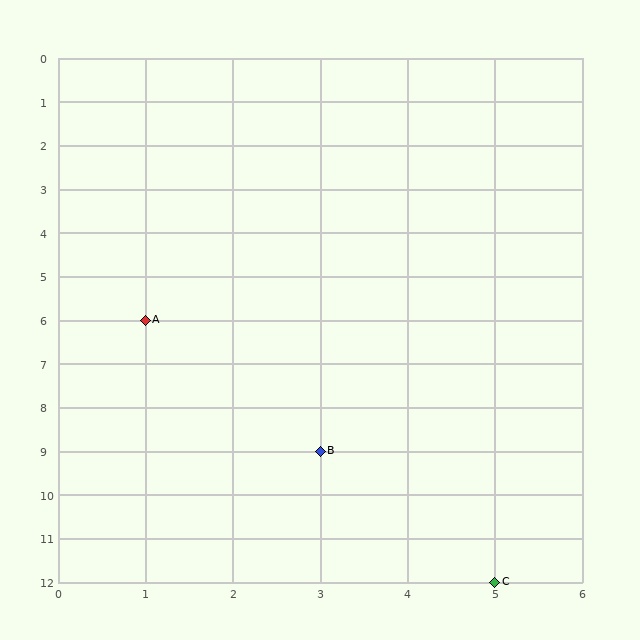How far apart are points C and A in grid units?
Points C and A are 4 columns and 6 rows apart (about 7.2 grid units diagonally).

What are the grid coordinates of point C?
Point C is at grid coordinates (5, 12).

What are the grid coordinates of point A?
Point A is at grid coordinates (1, 6).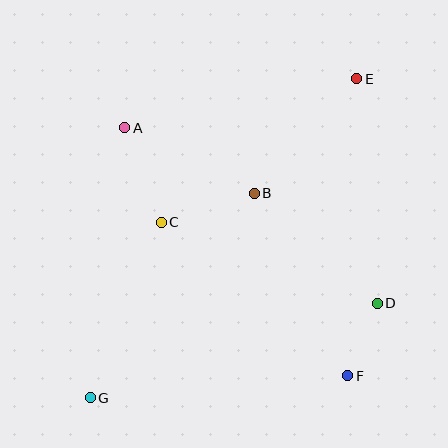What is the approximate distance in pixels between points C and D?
The distance between C and D is approximately 230 pixels.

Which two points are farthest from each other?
Points E and G are farthest from each other.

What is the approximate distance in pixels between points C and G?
The distance between C and G is approximately 189 pixels.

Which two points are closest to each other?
Points D and F are closest to each other.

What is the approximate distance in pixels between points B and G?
The distance between B and G is approximately 262 pixels.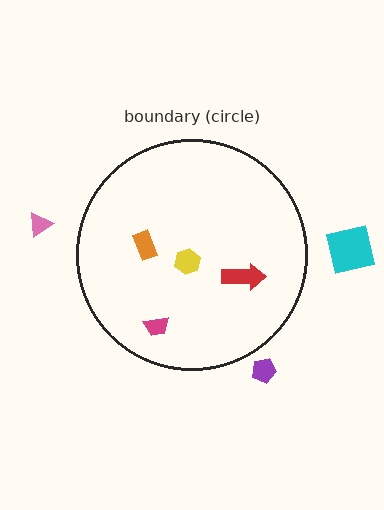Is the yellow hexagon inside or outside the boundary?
Inside.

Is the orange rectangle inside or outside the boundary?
Inside.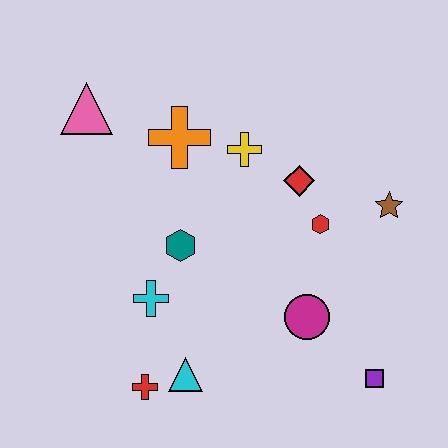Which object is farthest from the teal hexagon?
The purple square is farthest from the teal hexagon.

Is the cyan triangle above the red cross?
Yes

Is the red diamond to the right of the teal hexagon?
Yes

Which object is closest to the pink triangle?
The orange cross is closest to the pink triangle.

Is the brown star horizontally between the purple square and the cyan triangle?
No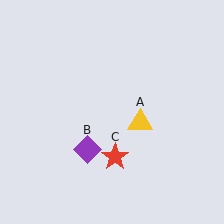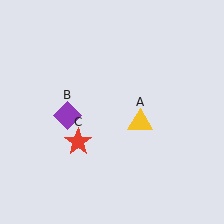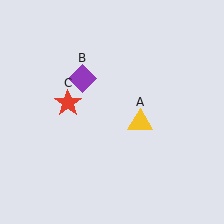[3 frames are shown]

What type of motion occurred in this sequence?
The purple diamond (object B), red star (object C) rotated clockwise around the center of the scene.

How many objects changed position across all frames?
2 objects changed position: purple diamond (object B), red star (object C).